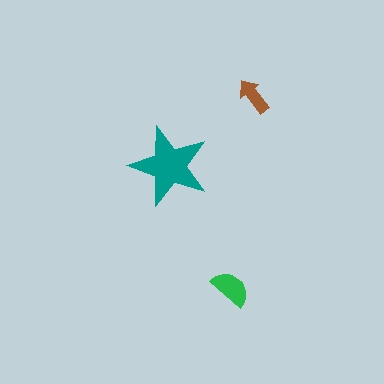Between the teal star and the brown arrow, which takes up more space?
The teal star.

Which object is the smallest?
The brown arrow.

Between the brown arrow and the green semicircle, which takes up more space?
The green semicircle.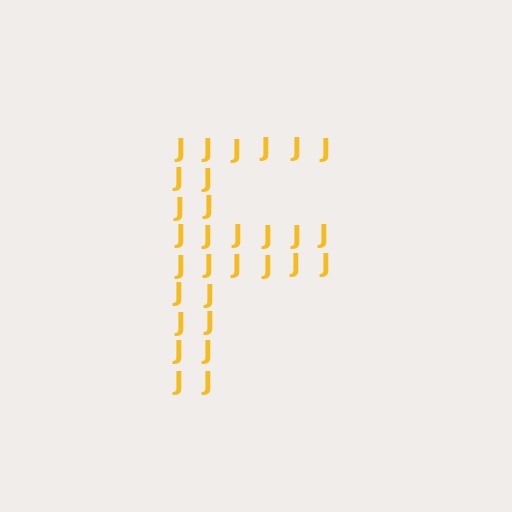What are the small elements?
The small elements are letter J's.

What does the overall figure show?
The overall figure shows the letter F.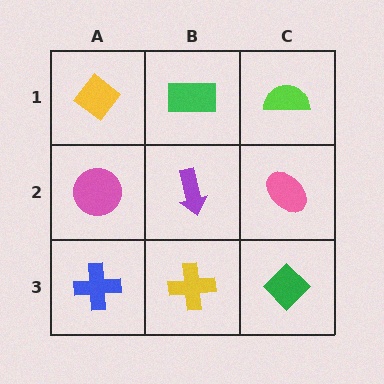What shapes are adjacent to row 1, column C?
A pink ellipse (row 2, column C), a green rectangle (row 1, column B).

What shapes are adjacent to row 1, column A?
A pink circle (row 2, column A), a green rectangle (row 1, column B).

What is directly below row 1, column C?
A pink ellipse.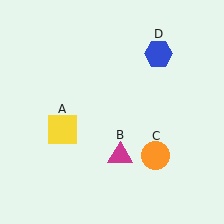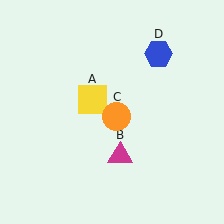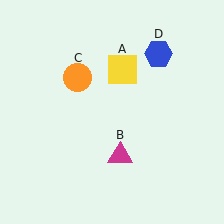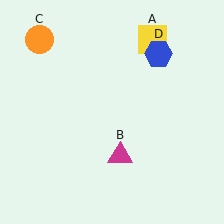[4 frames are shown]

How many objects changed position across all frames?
2 objects changed position: yellow square (object A), orange circle (object C).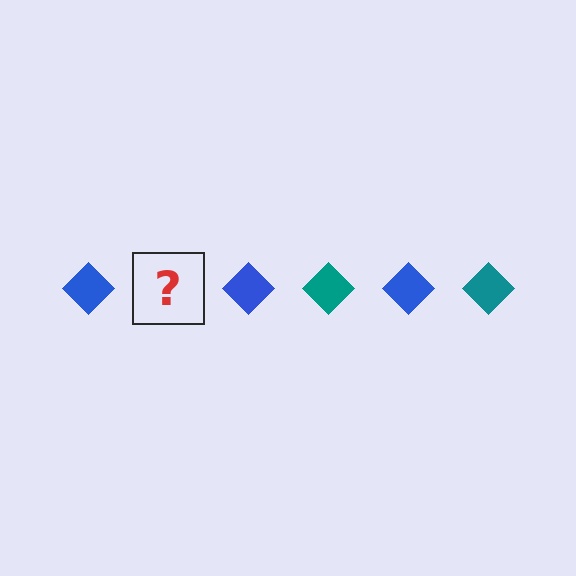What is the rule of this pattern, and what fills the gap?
The rule is that the pattern cycles through blue, teal diamonds. The gap should be filled with a teal diamond.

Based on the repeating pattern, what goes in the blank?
The blank should be a teal diamond.